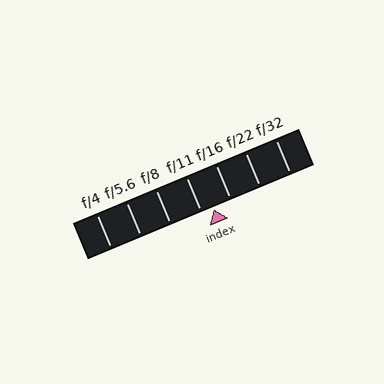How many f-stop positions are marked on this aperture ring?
There are 7 f-stop positions marked.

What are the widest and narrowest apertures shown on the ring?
The widest aperture shown is f/4 and the narrowest is f/32.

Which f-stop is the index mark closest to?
The index mark is closest to f/11.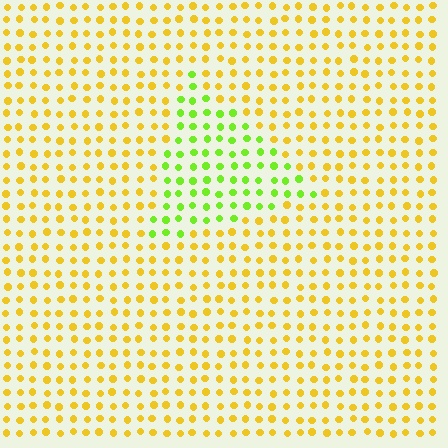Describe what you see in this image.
The image is filled with small yellow elements in a uniform arrangement. A triangle-shaped region is visible where the elements are tinted to a slightly different hue, forming a subtle color boundary.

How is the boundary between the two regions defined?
The boundary is defined purely by a slight shift in hue (about 49 degrees). Spacing, size, and orientation are identical on both sides.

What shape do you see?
I see a triangle.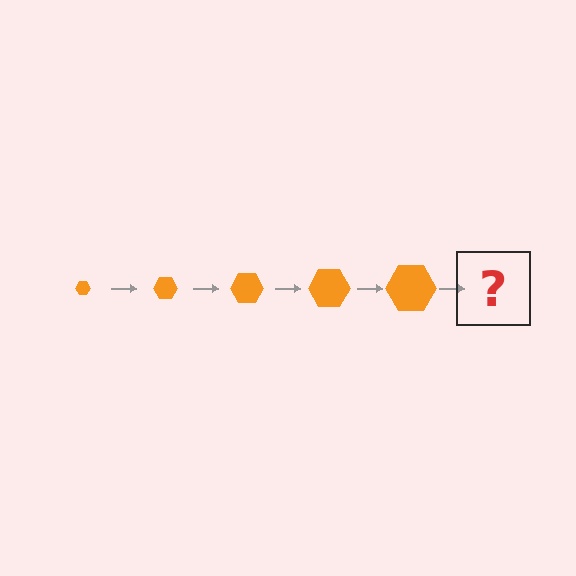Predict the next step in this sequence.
The next step is an orange hexagon, larger than the previous one.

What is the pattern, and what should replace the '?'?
The pattern is that the hexagon gets progressively larger each step. The '?' should be an orange hexagon, larger than the previous one.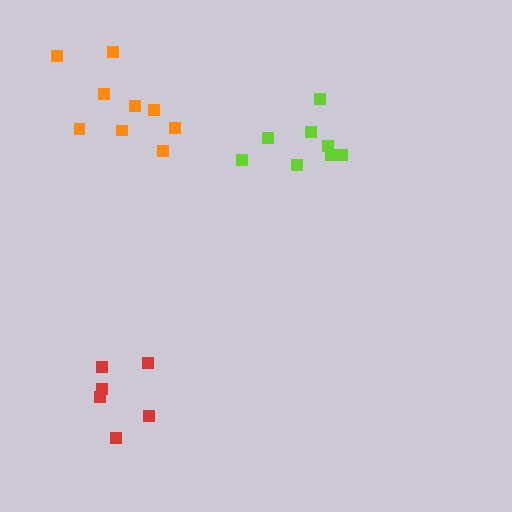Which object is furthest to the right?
The lime cluster is rightmost.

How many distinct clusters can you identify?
There are 3 distinct clusters.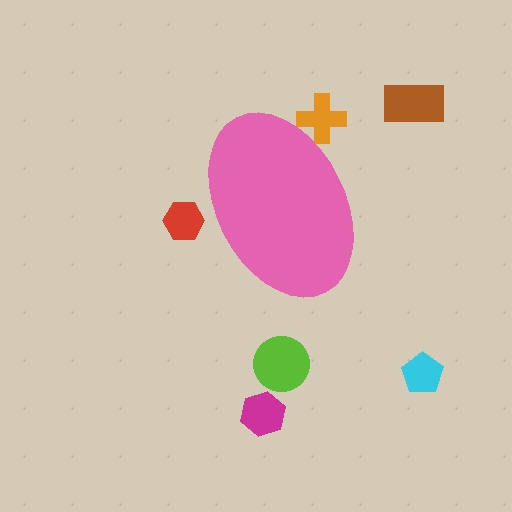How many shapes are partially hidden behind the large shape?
2 shapes are partially hidden.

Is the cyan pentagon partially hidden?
No, the cyan pentagon is fully visible.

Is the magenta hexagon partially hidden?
No, the magenta hexagon is fully visible.